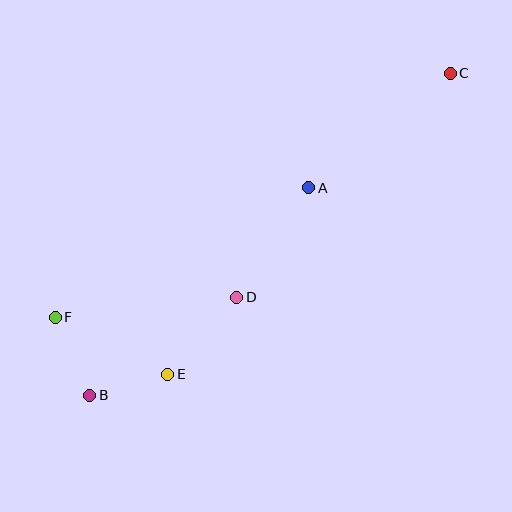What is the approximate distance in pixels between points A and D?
The distance between A and D is approximately 131 pixels.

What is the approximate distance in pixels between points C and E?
The distance between C and E is approximately 413 pixels.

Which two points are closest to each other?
Points B and E are closest to each other.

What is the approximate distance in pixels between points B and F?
The distance between B and F is approximately 86 pixels.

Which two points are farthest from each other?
Points B and C are farthest from each other.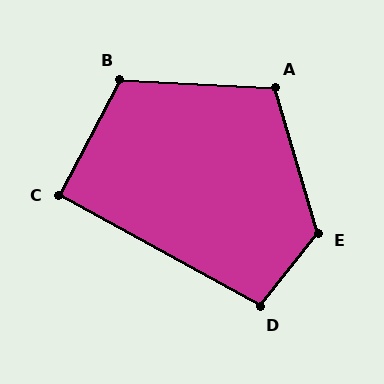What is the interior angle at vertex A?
Approximately 109 degrees (obtuse).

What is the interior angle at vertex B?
Approximately 115 degrees (obtuse).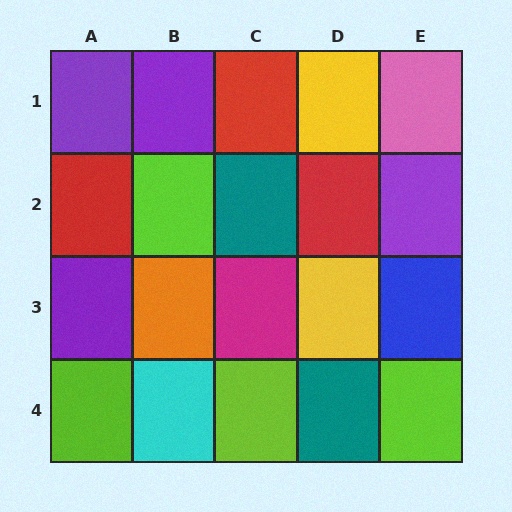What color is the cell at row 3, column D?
Yellow.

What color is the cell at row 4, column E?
Lime.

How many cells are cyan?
1 cell is cyan.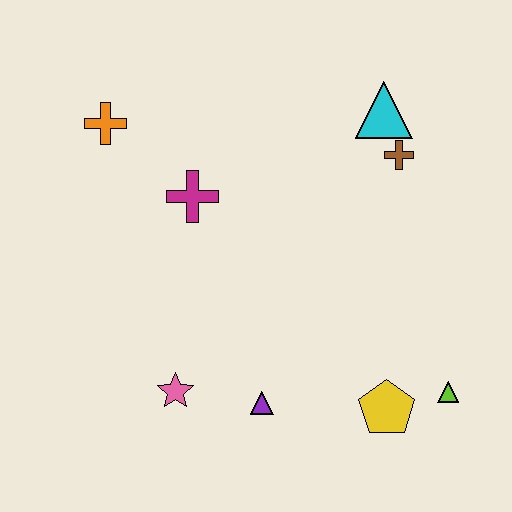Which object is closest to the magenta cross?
The orange cross is closest to the magenta cross.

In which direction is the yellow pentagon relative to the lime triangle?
The yellow pentagon is to the left of the lime triangle.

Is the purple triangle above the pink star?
No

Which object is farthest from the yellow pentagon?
The orange cross is farthest from the yellow pentagon.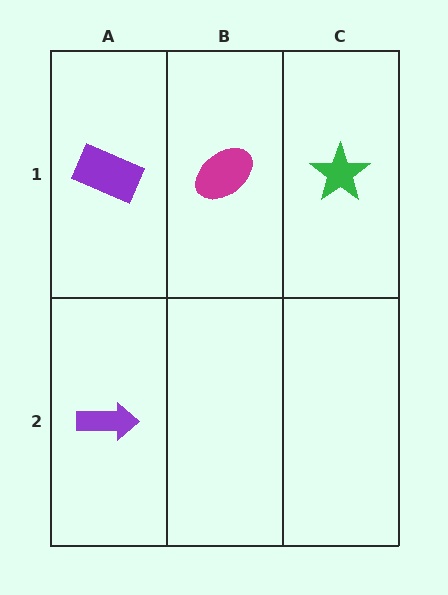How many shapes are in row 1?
3 shapes.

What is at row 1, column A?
A purple rectangle.